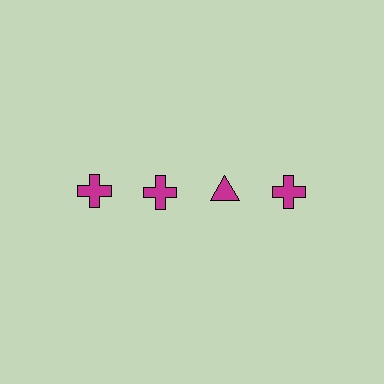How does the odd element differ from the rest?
It has a different shape: triangle instead of cross.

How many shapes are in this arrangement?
There are 4 shapes arranged in a grid pattern.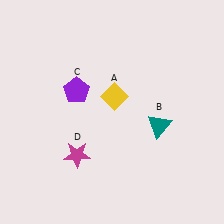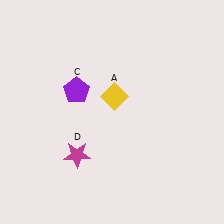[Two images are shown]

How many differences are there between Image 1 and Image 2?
There is 1 difference between the two images.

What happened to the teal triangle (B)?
The teal triangle (B) was removed in Image 2. It was in the bottom-right area of Image 1.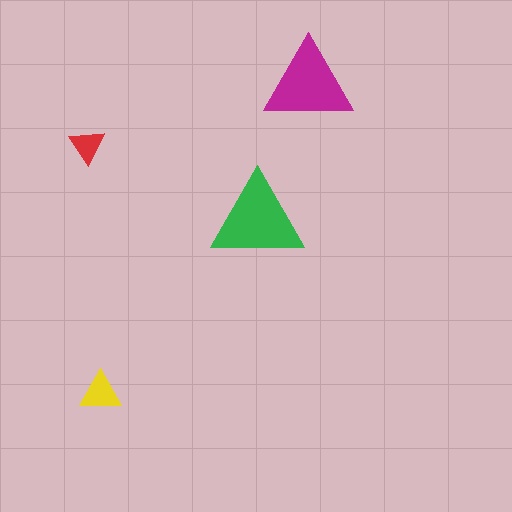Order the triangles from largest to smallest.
the green one, the magenta one, the yellow one, the red one.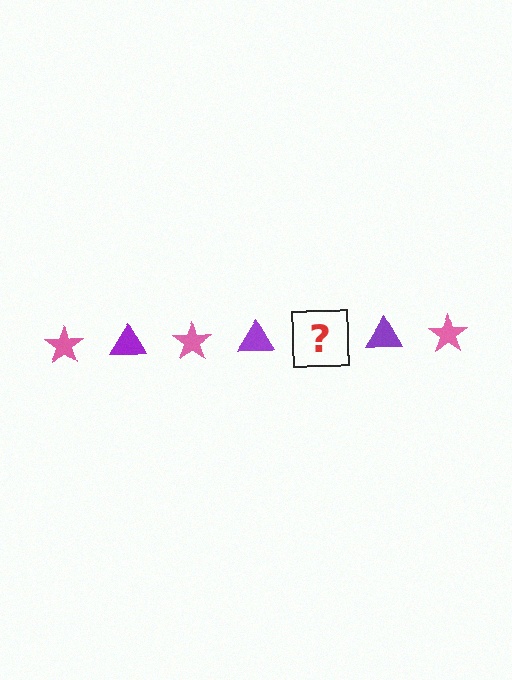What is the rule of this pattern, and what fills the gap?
The rule is that the pattern alternates between pink star and purple triangle. The gap should be filled with a pink star.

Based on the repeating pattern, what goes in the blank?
The blank should be a pink star.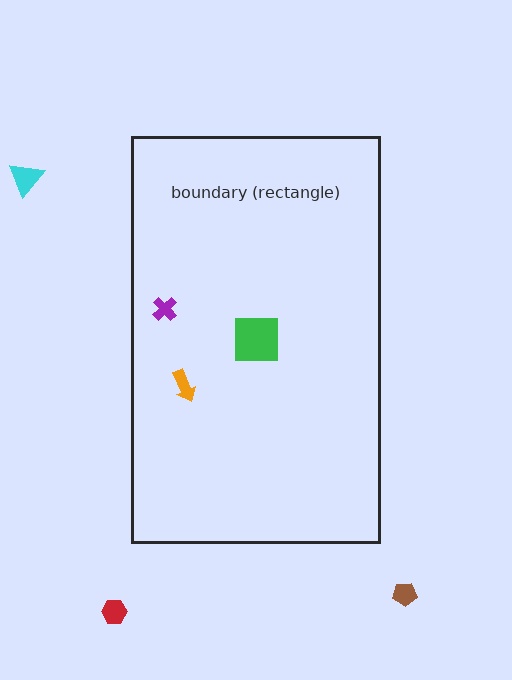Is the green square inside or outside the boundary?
Inside.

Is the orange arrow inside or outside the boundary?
Inside.